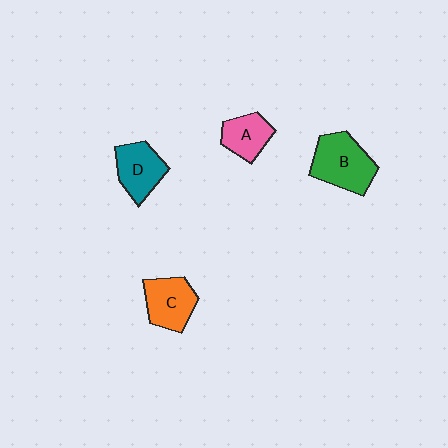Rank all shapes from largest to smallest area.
From largest to smallest: B (green), C (orange), D (teal), A (pink).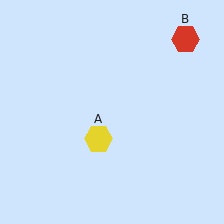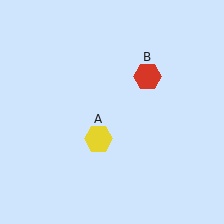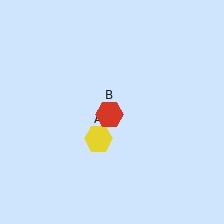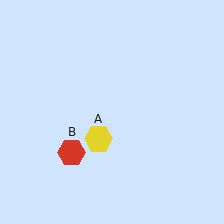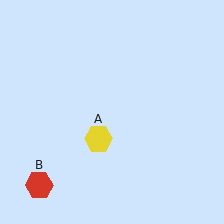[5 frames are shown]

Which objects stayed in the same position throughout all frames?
Yellow hexagon (object A) remained stationary.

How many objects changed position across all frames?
1 object changed position: red hexagon (object B).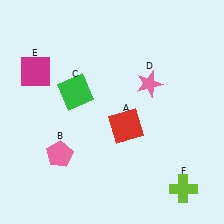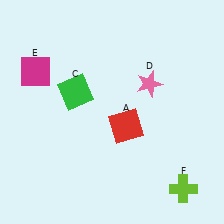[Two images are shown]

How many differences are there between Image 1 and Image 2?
There is 1 difference between the two images.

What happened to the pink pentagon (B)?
The pink pentagon (B) was removed in Image 2. It was in the bottom-left area of Image 1.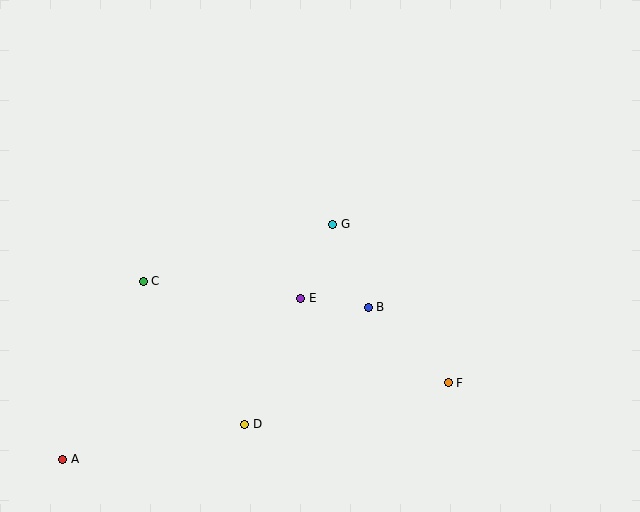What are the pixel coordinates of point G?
Point G is at (333, 224).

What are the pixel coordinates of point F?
Point F is at (448, 383).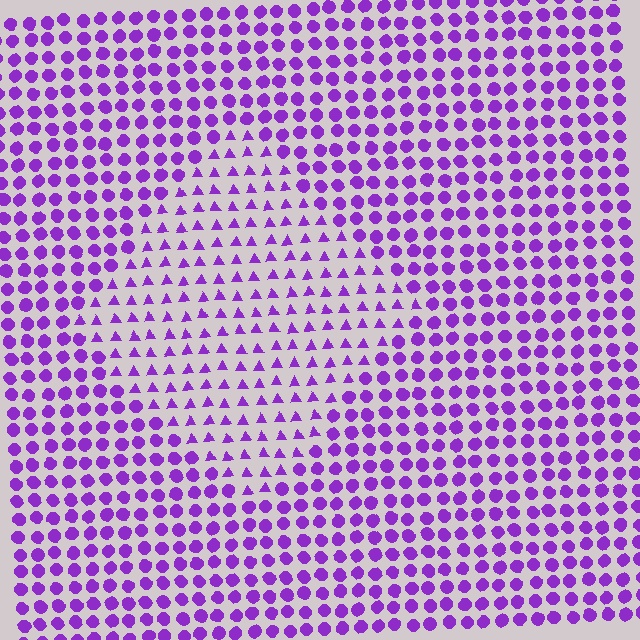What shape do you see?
I see a diamond.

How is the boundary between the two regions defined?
The boundary is defined by a change in element shape: triangles inside vs. circles outside. All elements share the same color and spacing.